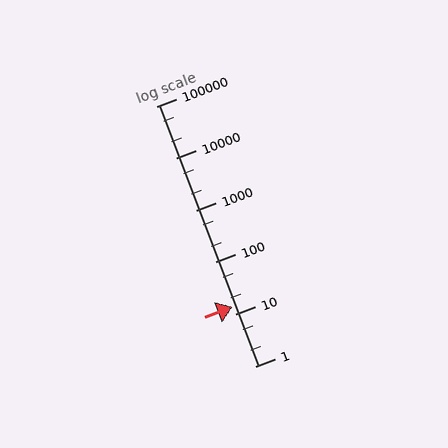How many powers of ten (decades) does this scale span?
The scale spans 5 decades, from 1 to 100000.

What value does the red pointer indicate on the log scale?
The pointer indicates approximately 14.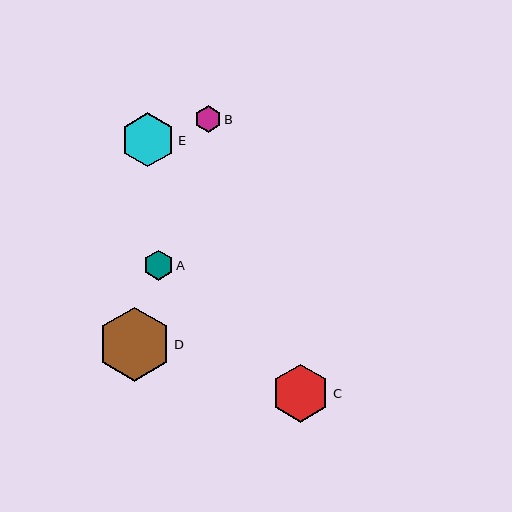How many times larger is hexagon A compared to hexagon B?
Hexagon A is approximately 1.1 times the size of hexagon B.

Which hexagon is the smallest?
Hexagon B is the smallest with a size of approximately 27 pixels.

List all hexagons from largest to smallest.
From largest to smallest: D, C, E, A, B.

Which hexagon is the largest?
Hexagon D is the largest with a size of approximately 74 pixels.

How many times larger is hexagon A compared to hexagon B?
Hexagon A is approximately 1.1 times the size of hexagon B.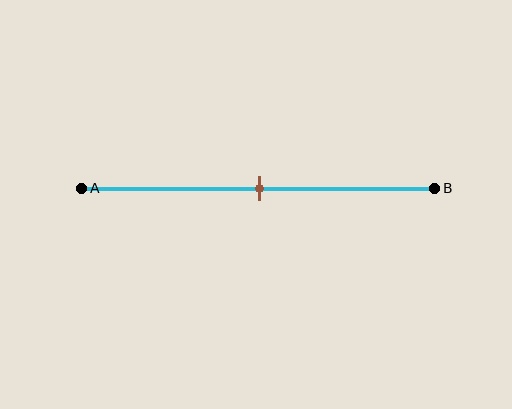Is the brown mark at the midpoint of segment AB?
Yes, the mark is approximately at the midpoint.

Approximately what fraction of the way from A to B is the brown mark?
The brown mark is approximately 50% of the way from A to B.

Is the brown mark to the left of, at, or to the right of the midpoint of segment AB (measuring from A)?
The brown mark is approximately at the midpoint of segment AB.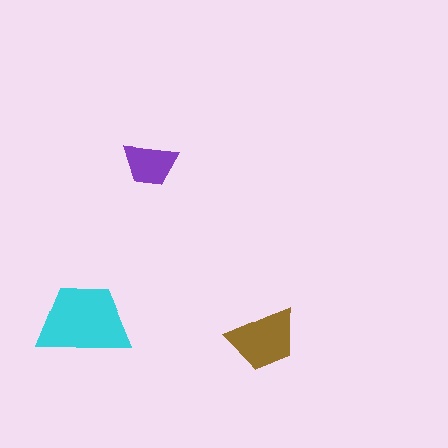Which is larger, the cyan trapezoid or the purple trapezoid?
The cyan one.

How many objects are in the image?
There are 3 objects in the image.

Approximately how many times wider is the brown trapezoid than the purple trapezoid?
About 1.5 times wider.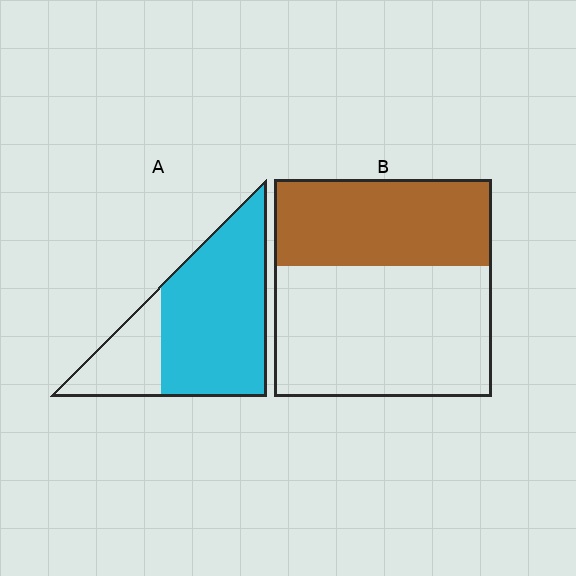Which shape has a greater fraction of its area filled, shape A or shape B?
Shape A.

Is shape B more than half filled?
No.